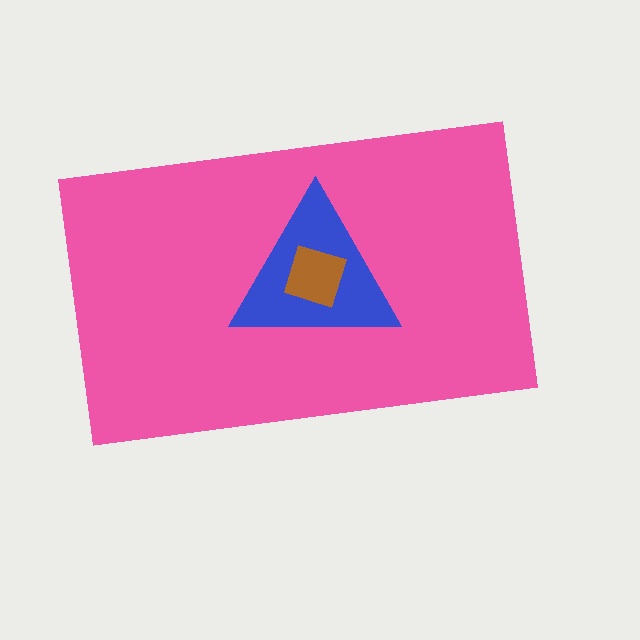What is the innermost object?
The brown square.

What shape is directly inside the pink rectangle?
The blue triangle.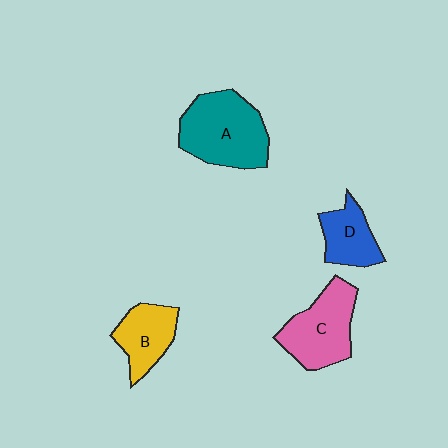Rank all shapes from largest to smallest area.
From largest to smallest: A (teal), C (pink), B (yellow), D (blue).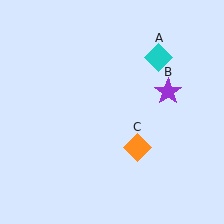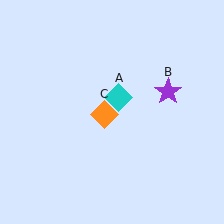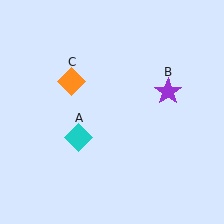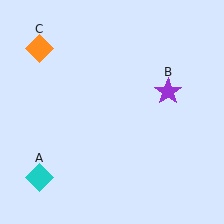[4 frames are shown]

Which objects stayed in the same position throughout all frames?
Purple star (object B) remained stationary.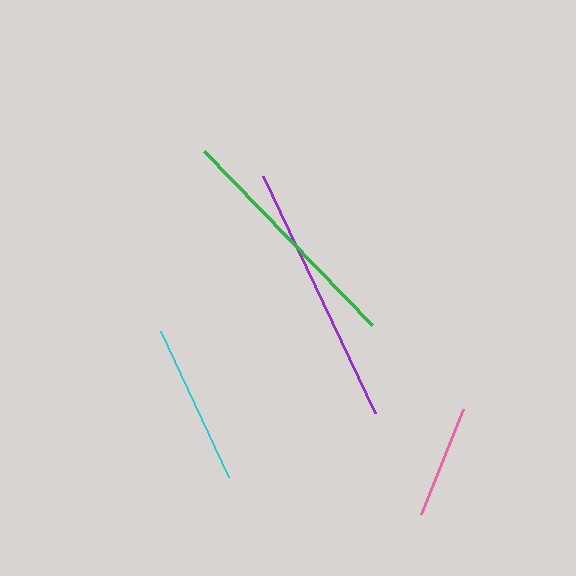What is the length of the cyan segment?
The cyan segment is approximately 161 pixels long.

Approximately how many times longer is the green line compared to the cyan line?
The green line is approximately 1.5 times the length of the cyan line.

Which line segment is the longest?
The purple line is the longest at approximately 263 pixels.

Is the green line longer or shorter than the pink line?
The green line is longer than the pink line.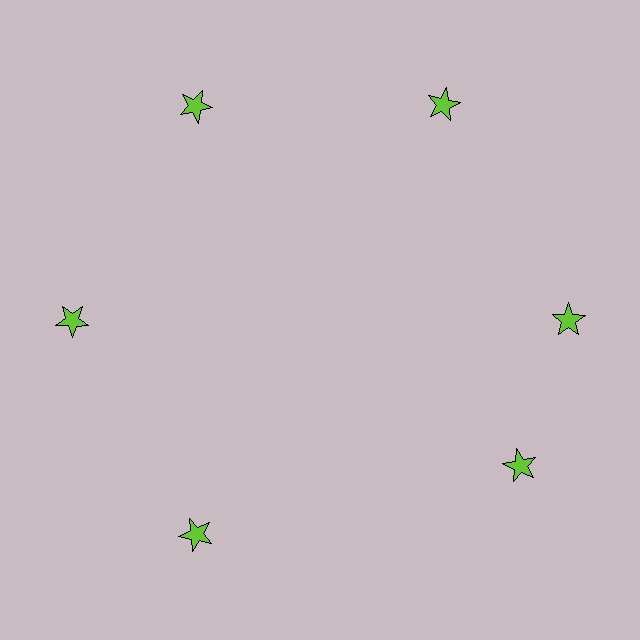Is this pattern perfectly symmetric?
No. The 6 lime stars are arranged in a ring, but one element near the 5 o'clock position is rotated out of alignment along the ring, breaking the 6-fold rotational symmetry.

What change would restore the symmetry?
The symmetry would be restored by rotating it back into even spacing with its neighbors so that all 6 stars sit at equal angles and equal distance from the center.